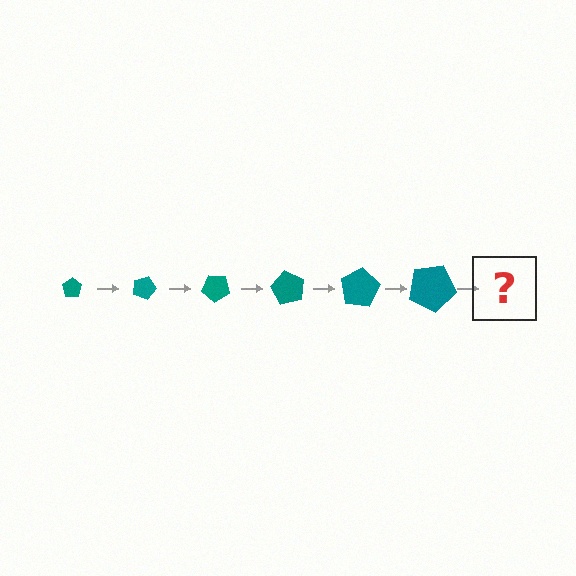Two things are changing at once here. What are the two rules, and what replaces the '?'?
The two rules are that the pentagon grows larger each step and it rotates 20 degrees each step. The '?' should be a pentagon, larger than the previous one and rotated 120 degrees from the start.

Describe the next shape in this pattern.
It should be a pentagon, larger than the previous one and rotated 120 degrees from the start.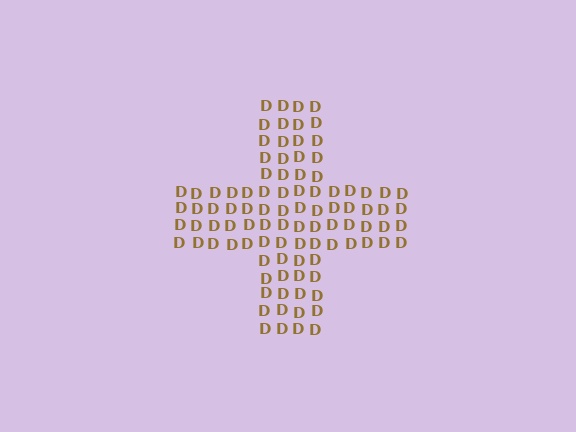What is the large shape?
The large shape is a cross.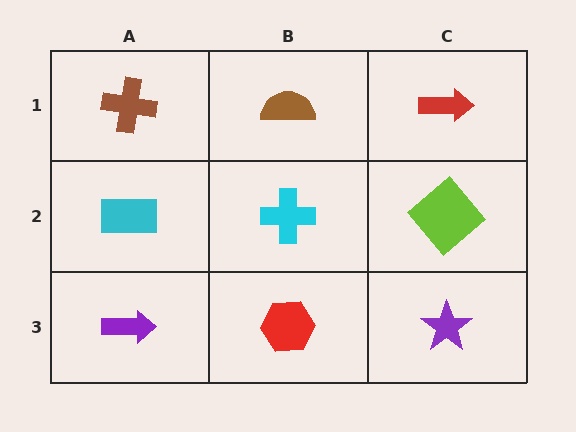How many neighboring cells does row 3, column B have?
3.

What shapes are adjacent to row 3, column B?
A cyan cross (row 2, column B), a purple arrow (row 3, column A), a purple star (row 3, column C).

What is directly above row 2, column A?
A brown cross.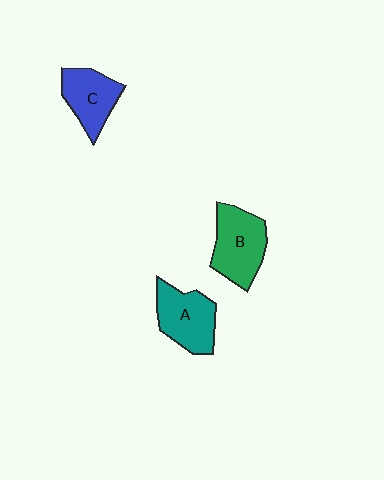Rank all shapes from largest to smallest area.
From largest to smallest: B (green), A (teal), C (blue).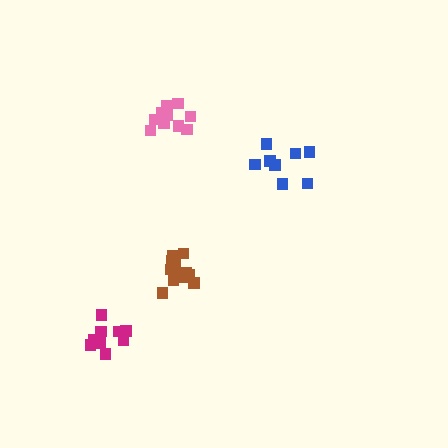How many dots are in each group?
Group 1: 10 dots, Group 2: 8 dots, Group 3: 12 dots, Group 4: 10 dots (40 total).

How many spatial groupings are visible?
There are 4 spatial groupings.